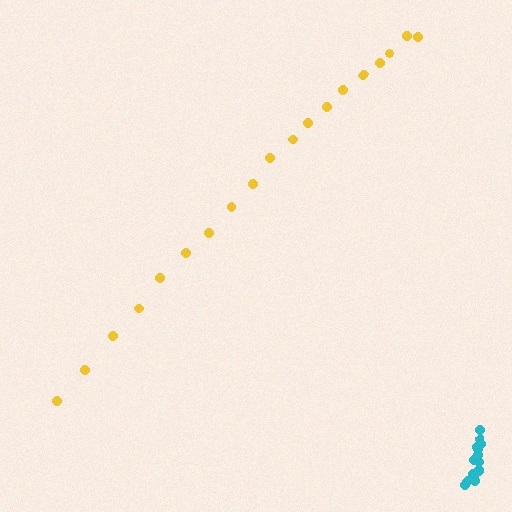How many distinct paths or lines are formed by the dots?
There are 2 distinct paths.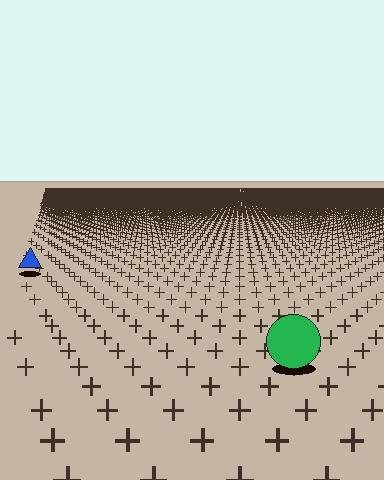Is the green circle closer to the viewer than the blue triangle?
Yes. The green circle is closer — you can tell from the texture gradient: the ground texture is coarser near it.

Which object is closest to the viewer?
The green circle is closest. The texture marks near it are larger and more spread out.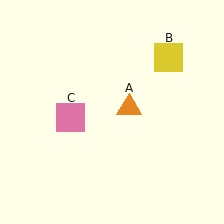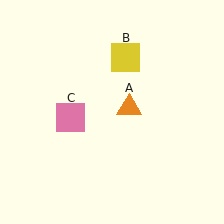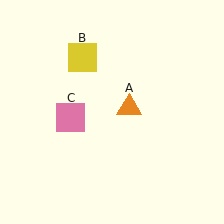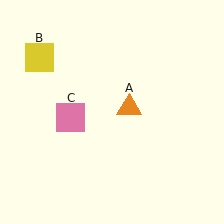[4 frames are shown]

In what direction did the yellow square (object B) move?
The yellow square (object B) moved left.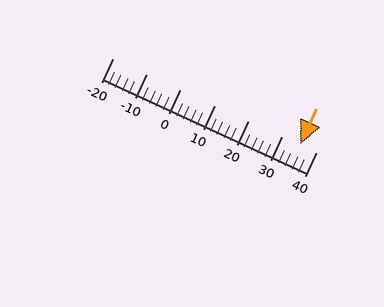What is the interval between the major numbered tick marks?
The major tick marks are spaced 10 units apart.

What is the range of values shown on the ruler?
The ruler shows values from -20 to 40.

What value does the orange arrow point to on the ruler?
The orange arrow points to approximately 35.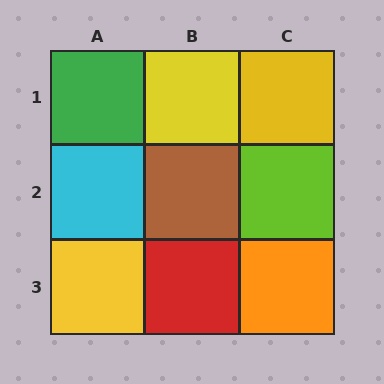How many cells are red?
1 cell is red.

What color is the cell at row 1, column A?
Green.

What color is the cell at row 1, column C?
Yellow.